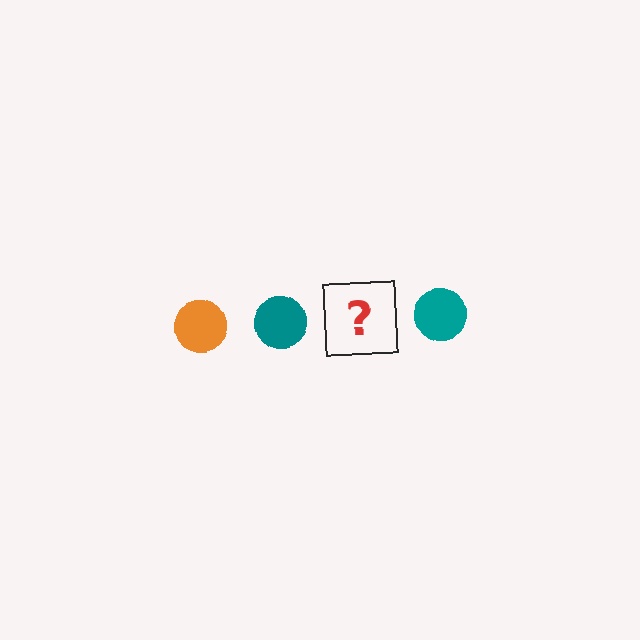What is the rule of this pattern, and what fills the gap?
The rule is that the pattern cycles through orange, teal circles. The gap should be filled with an orange circle.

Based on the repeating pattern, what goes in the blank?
The blank should be an orange circle.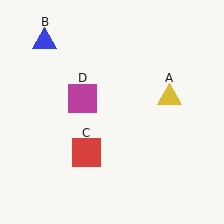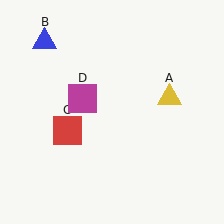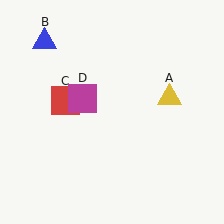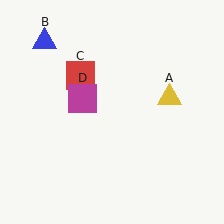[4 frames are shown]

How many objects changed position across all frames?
1 object changed position: red square (object C).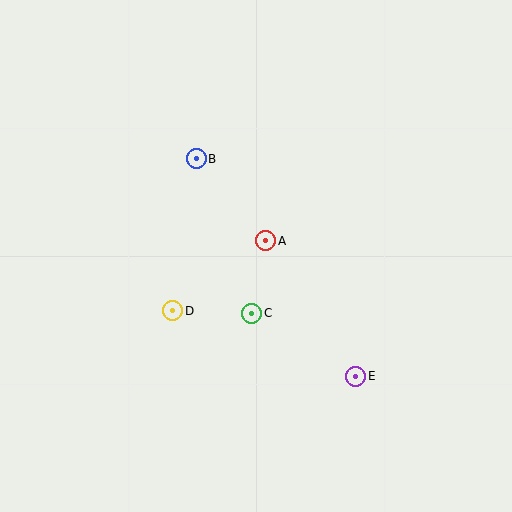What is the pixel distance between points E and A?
The distance between E and A is 162 pixels.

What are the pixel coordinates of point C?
Point C is at (252, 313).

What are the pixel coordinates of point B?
Point B is at (196, 159).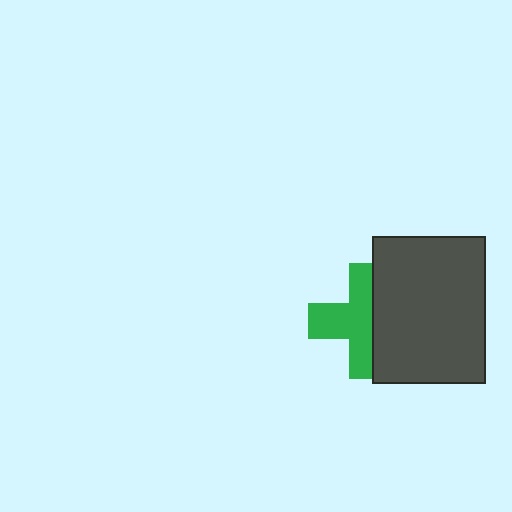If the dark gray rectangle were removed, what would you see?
You would see the complete green cross.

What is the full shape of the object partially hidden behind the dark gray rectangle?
The partially hidden object is a green cross.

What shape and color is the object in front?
The object in front is a dark gray rectangle.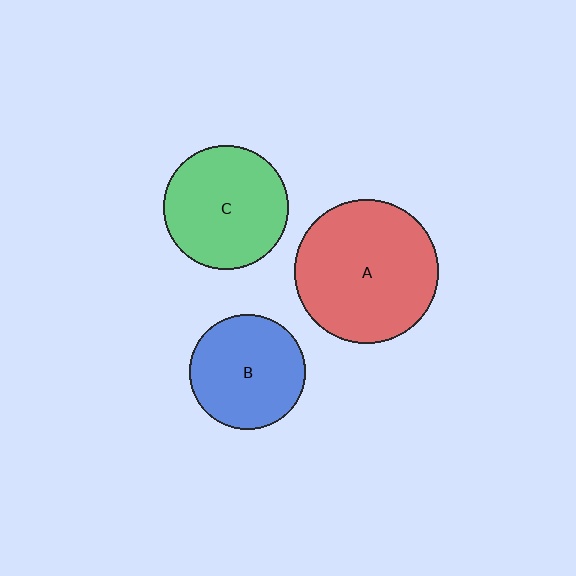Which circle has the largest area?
Circle A (red).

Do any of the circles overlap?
No, none of the circles overlap.